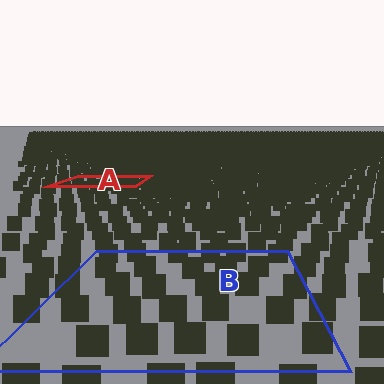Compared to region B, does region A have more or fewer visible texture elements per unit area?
Region A has more texture elements per unit area — they are packed more densely because it is farther away.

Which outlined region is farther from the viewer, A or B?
Region A is farther from the viewer — the texture elements inside it appear smaller and more densely packed.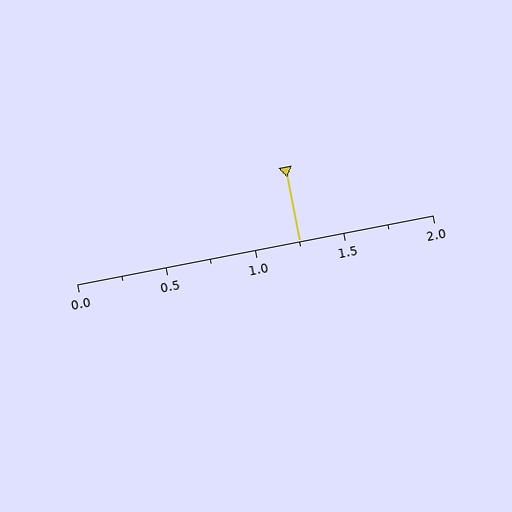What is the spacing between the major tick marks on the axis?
The major ticks are spaced 0.5 apart.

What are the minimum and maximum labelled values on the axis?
The axis runs from 0.0 to 2.0.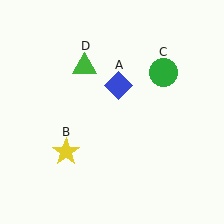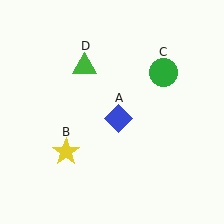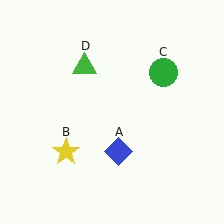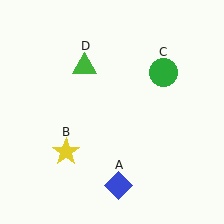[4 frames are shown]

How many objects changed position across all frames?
1 object changed position: blue diamond (object A).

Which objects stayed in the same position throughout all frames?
Yellow star (object B) and green circle (object C) and green triangle (object D) remained stationary.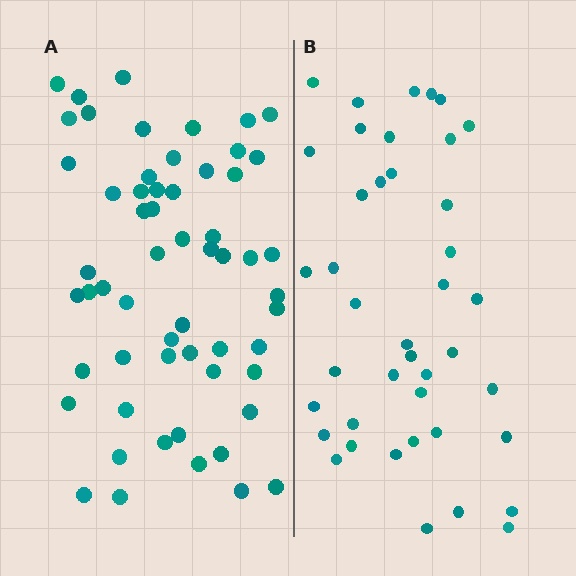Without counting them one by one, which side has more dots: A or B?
Region A (the left region) has more dots.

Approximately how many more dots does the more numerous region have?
Region A has approximately 15 more dots than region B.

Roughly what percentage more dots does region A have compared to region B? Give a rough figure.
About 40% more.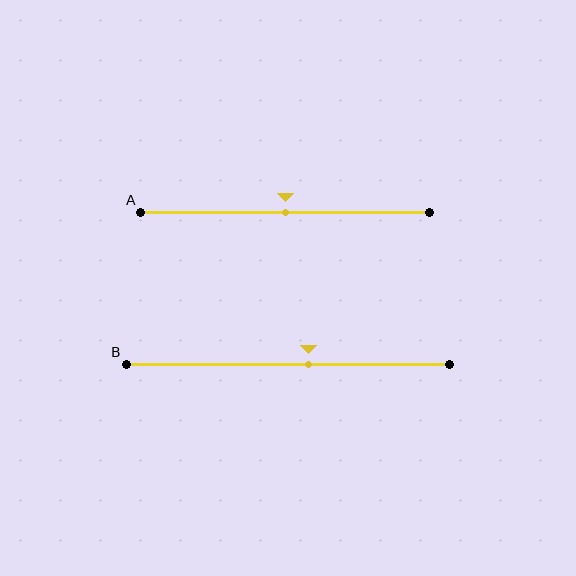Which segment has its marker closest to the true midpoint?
Segment A has its marker closest to the true midpoint.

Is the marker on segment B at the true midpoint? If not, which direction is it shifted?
No, the marker on segment B is shifted to the right by about 6% of the segment length.